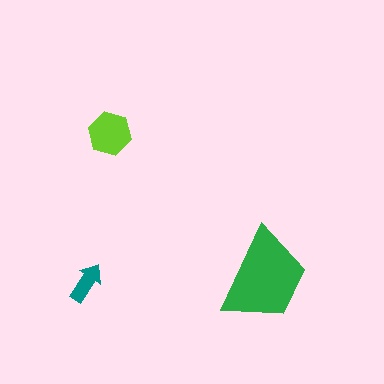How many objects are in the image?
There are 3 objects in the image.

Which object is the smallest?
The teal arrow.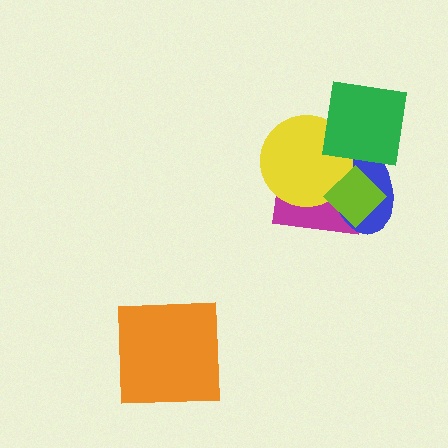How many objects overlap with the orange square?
0 objects overlap with the orange square.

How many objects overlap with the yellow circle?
4 objects overlap with the yellow circle.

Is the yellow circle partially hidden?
Yes, it is partially covered by another shape.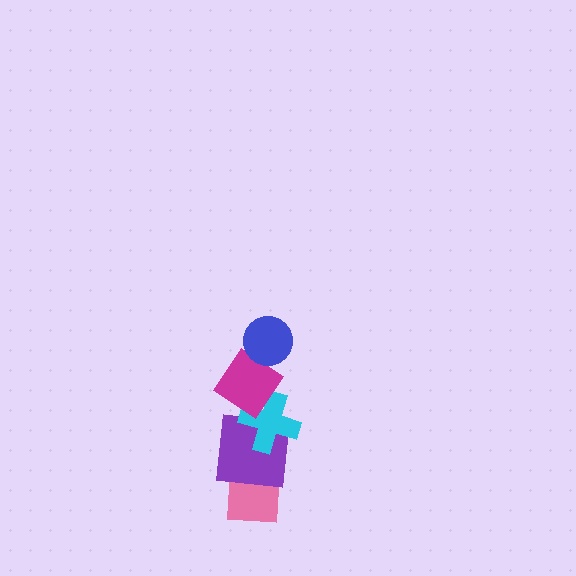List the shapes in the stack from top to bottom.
From top to bottom: the blue circle, the magenta diamond, the cyan cross, the purple square, the pink square.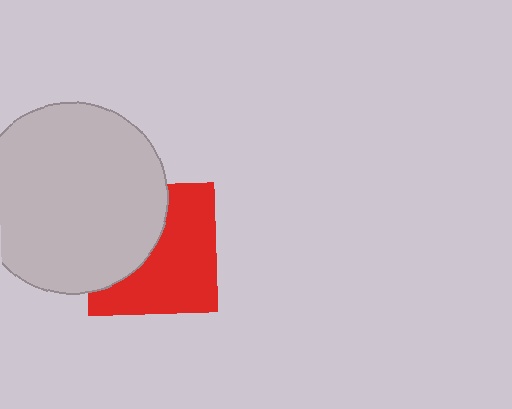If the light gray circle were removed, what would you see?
You would see the complete red square.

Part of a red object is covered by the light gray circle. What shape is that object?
It is a square.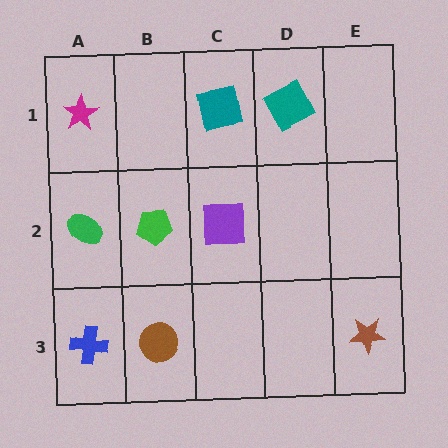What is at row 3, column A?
A blue cross.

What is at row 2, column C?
A purple square.